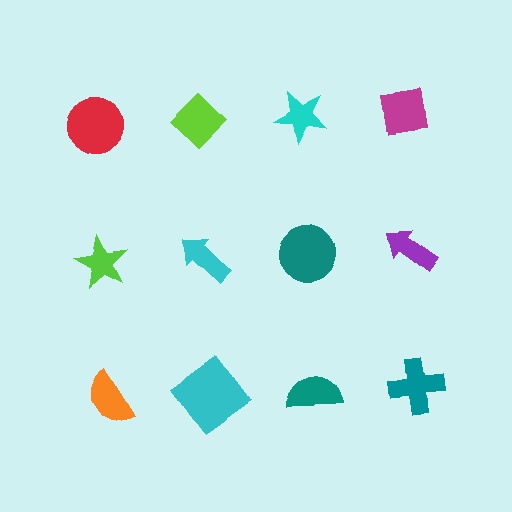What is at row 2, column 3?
A teal circle.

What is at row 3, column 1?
An orange semicircle.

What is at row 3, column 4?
A teal cross.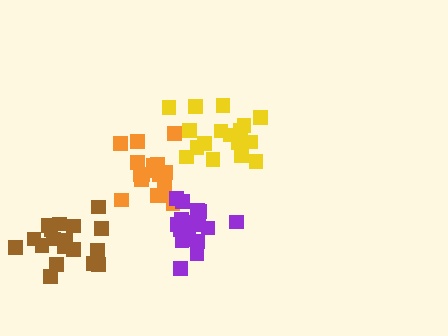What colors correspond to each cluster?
The clusters are colored: orange, purple, brown, yellow.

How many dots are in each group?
Group 1: 18 dots, Group 2: 19 dots, Group 3: 18 dots, Group 4: 17 dots (72 total).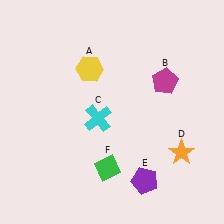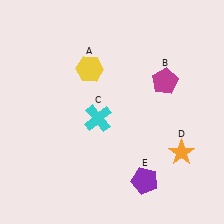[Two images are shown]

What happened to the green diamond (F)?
The green diamond (F) was removed in Image 2. It was in the bottom-left area of Image 1.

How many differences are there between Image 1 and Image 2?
There is 1 difference between the two images.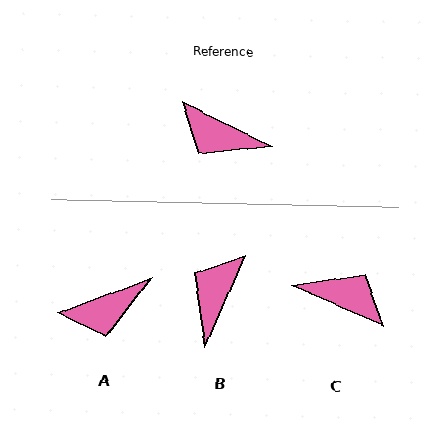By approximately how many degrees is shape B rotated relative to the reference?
Approximately 88 degrees clockwise.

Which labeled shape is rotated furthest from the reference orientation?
C, about 178 degrees away.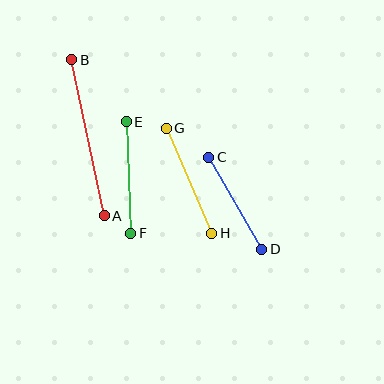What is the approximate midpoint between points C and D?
The midpoint is at approximately (235, 203) pixels.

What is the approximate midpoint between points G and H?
The midpoint is at approximately (189, 181) pixels.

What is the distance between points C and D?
The distance is approximately 106 pixels.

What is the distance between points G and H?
The distance is approximately 115 pixels.